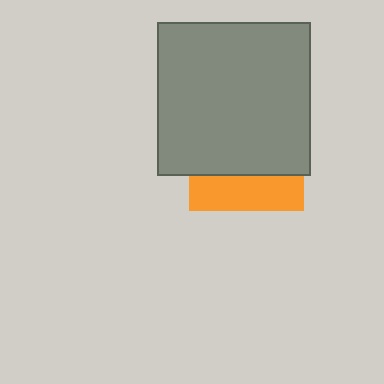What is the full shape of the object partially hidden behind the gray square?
The partially hidden object is an orange square.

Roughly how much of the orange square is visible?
A small part of it is visible (roughly 32%).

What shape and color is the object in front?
The object in front is a gray square.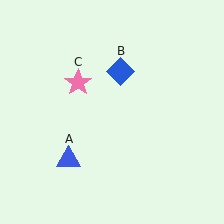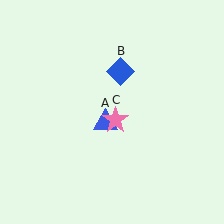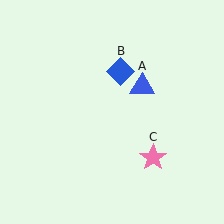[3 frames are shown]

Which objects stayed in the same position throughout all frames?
Blue diamond (object B) remained stationary.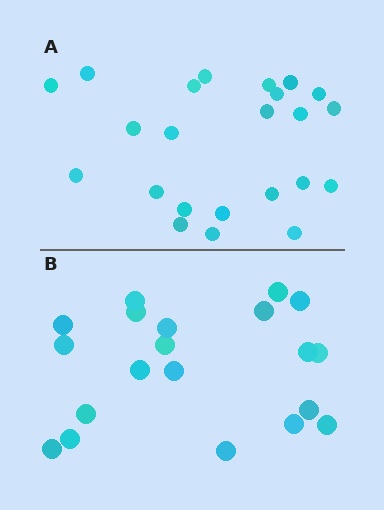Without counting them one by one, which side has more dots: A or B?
Region A (the top region) has more dots.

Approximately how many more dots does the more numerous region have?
Region A has just a few more — roughly 2 or 3 more dots than region B.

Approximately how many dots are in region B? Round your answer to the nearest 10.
About 20 dots.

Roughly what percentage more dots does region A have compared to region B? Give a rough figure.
About 15% more.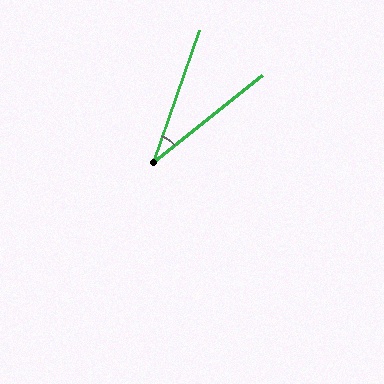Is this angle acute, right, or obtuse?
It is acute.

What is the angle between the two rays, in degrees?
Approximately 32 degrees.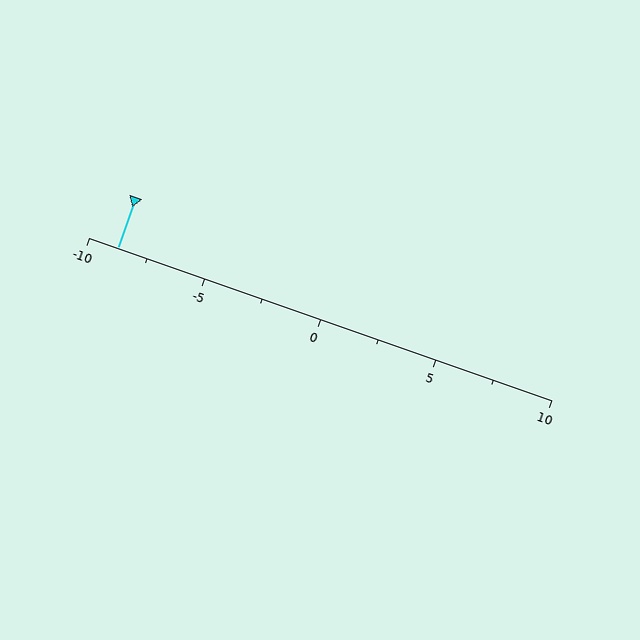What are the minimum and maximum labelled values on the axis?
The axis runs from -10 to 10.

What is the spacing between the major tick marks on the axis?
The major ticks are spaced 5 apart.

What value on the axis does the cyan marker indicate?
The marker indicates approximately -8.8.